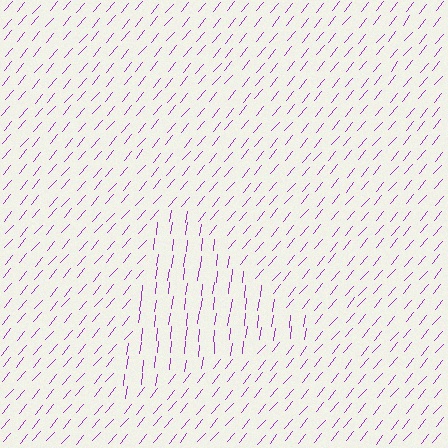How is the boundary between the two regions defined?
The boundary is defined purely by a change in line orientation (approximately 33 degrees difference). All lines are the same color and thickness.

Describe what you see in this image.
The image is filled with small purple line segments. A triangle region in the image has lines oriented differently from the surrounding lines, creating a visible texture boundary.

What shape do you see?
I see a triangle.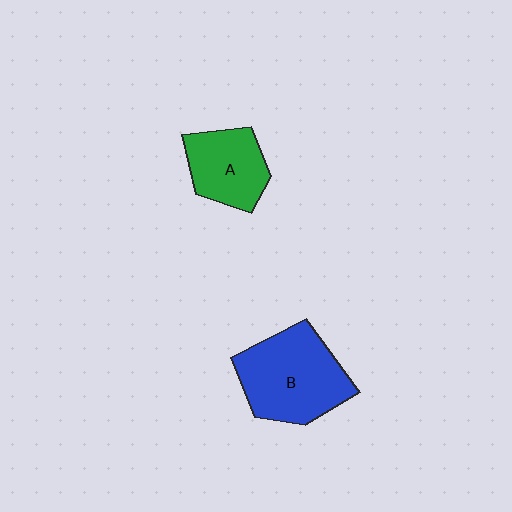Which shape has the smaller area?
Shape A (green).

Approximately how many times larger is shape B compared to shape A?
Approximately 1.5 times.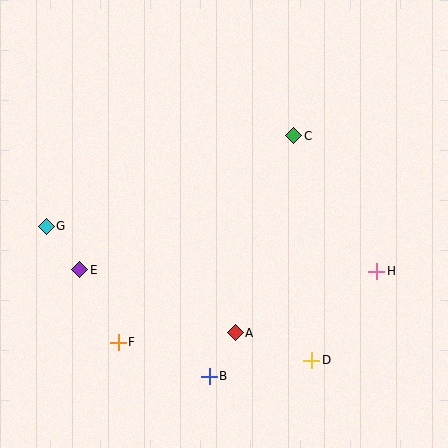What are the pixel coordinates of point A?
Point A is at (235, 333).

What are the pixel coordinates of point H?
Point H is at (377, 271).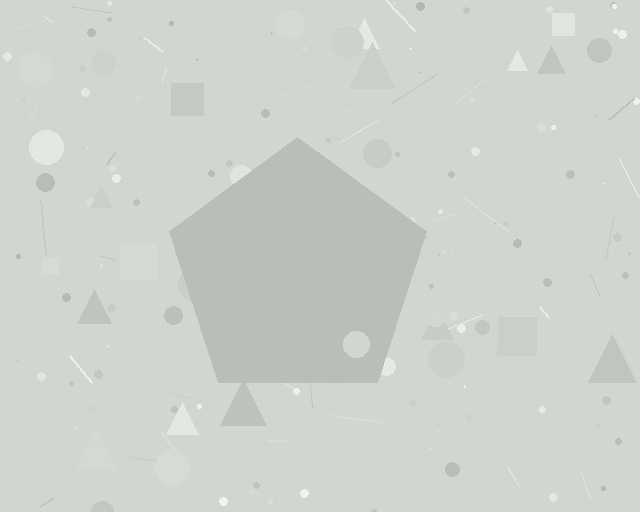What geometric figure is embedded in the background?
A pentagon is embedded in the background.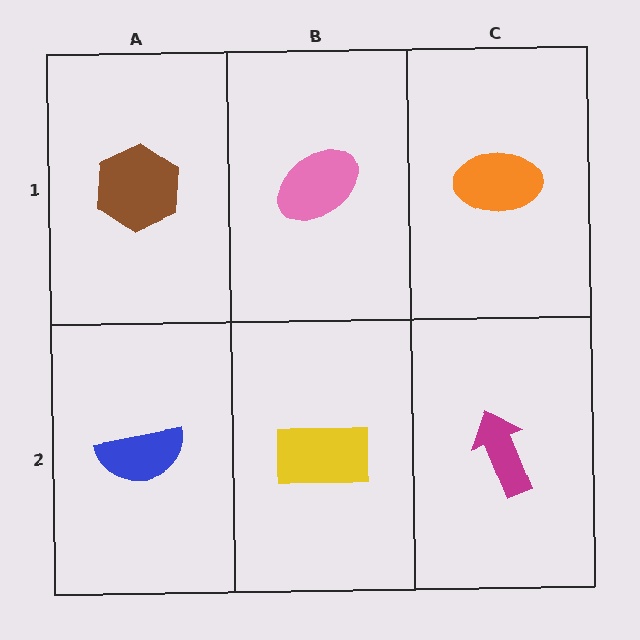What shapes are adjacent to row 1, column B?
A yellow rectangle (row 2, column B), a brown hexagon (row 1, column A), an orange ellipse (row 1, column C).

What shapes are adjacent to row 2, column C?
An orange ellipse (row 1, column C), a yellow rectangle (row 2, column B).